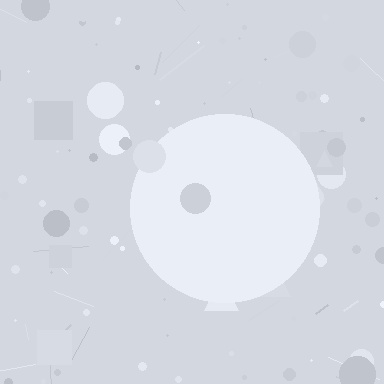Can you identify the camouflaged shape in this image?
The camouflaged shape is a circle.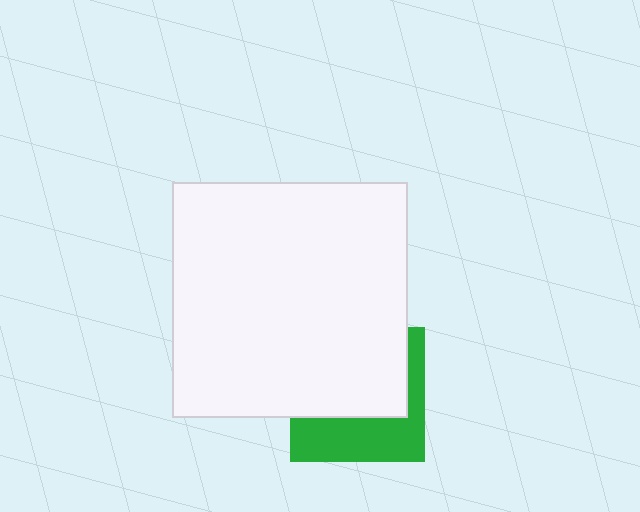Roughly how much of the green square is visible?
A small part of it is visible (roughly 42%).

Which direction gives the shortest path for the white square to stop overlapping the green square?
Moving up gives the shortest separation.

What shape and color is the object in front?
The object in front is a white square.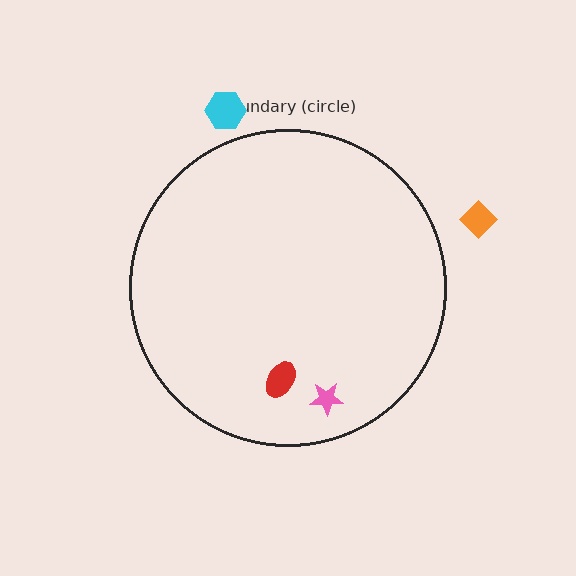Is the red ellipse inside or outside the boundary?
Inside.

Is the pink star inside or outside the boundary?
Inside.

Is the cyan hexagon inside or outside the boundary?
Outside.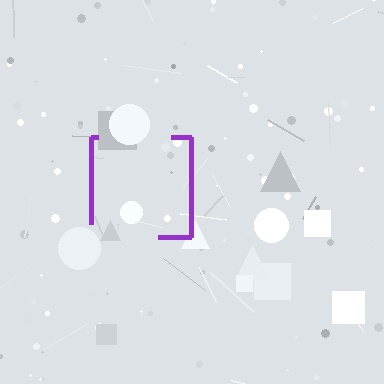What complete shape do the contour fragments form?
The contour fragments form a square.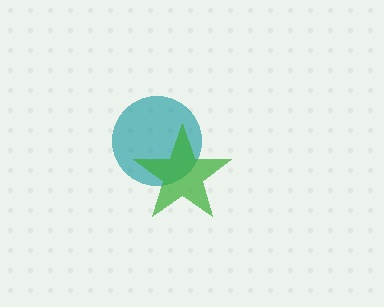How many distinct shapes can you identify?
There are 2 distinct shapes: a teal circle, a green star.